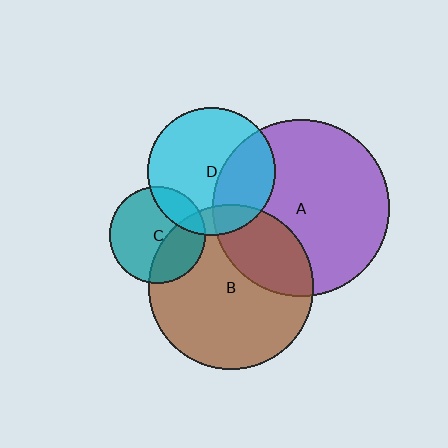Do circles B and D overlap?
Yes.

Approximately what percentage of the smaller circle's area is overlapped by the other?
Approximately 15%.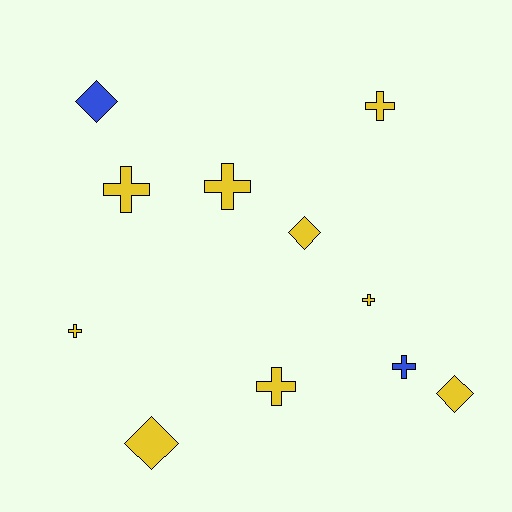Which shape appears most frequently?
Cross, with 7 objects.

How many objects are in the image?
There are 11 objects.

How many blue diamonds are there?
There is 1 blue diamond.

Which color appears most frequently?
Yellow, with 9 objects.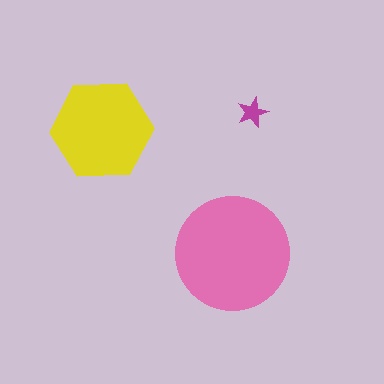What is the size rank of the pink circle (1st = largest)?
1st.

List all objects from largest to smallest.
The pink circle, the yellow hexagon, the magenta star.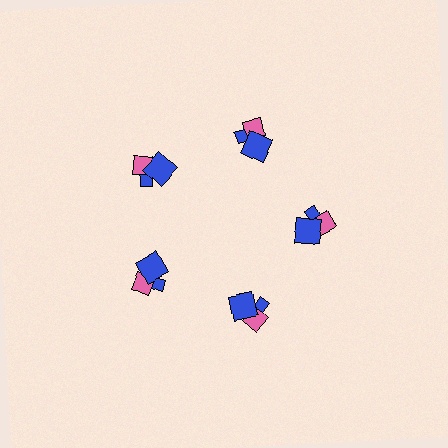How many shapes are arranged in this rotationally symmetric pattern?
There are 15 shapes, arranged in 5 groups of 3.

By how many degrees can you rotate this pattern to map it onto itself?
The pattern maps onto itself every 72 degrees of rotation.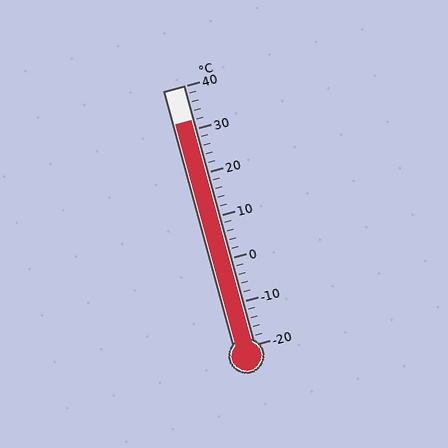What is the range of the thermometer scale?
The thermometer scale ranges from -20°C to 40°C.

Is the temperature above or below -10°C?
The temperature is above -10°C.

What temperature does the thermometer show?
The thermometer shows approximately 32°C.